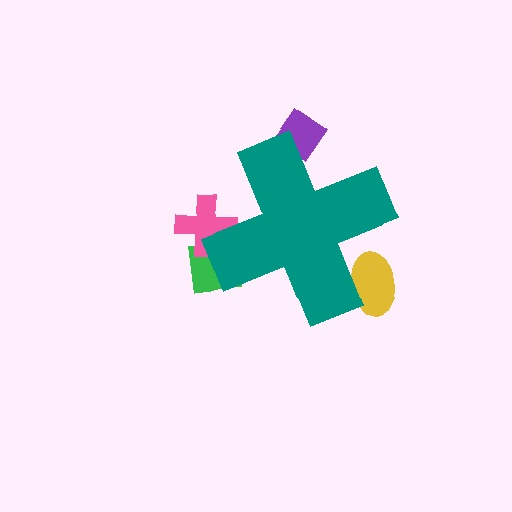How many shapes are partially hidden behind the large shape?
4 shapes are partially hidden.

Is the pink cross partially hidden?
Yes, the pink cross is partially hidden behind the teal cross.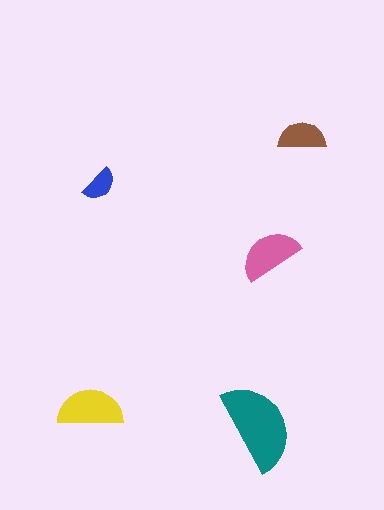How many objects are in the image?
There are 5 objects in the image.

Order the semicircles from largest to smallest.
the teal one, the yellow one, the pink one, the brown one, the blue one.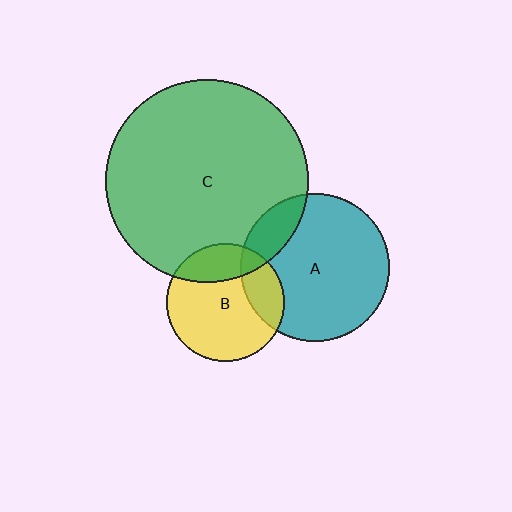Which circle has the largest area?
Circle C (green).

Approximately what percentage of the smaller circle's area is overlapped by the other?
Approximately 15%.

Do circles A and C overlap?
Yes.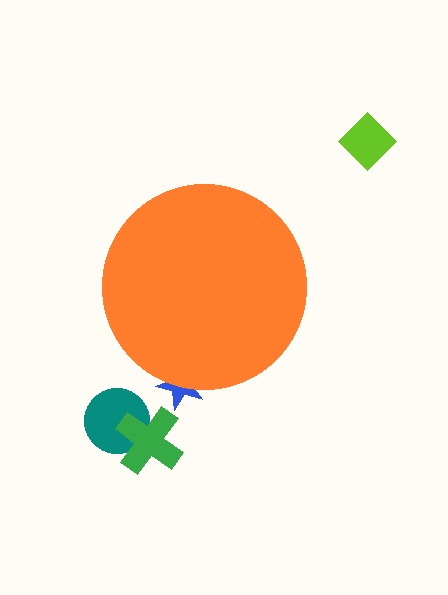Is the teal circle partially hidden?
No, the teal circle is fully visible.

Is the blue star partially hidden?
Yes, the blue star is partially hidden behind the orange circle.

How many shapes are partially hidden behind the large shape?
1 shape is partially hidden.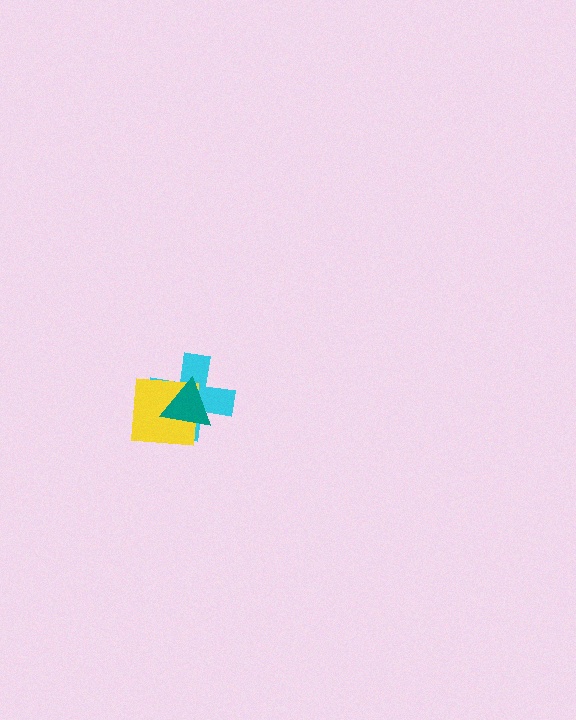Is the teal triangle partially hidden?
No, no other shape covers it.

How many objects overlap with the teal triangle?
2 objects overlap with the teal triangle.